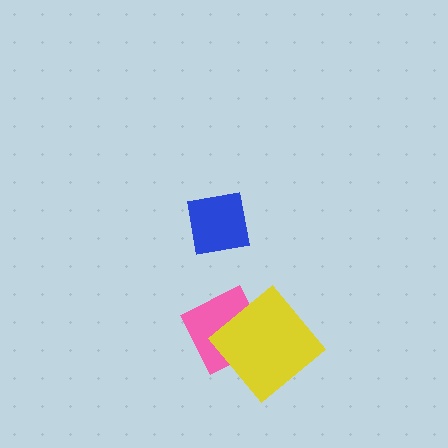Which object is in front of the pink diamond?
The yellow diamond is in front of the pink diamond.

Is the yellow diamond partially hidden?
No, no other shape covers it.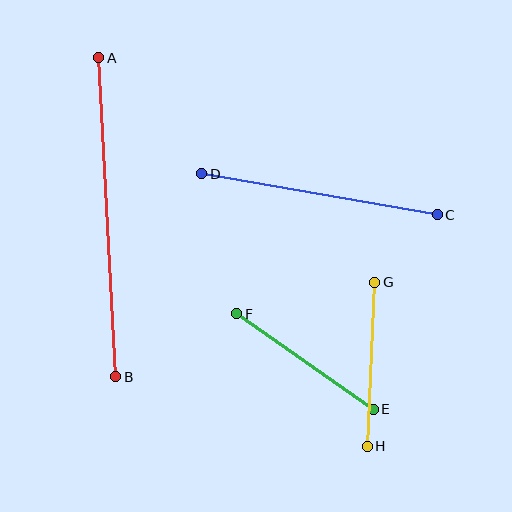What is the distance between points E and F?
The distance is approximately 167 pixels.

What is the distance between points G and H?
The distance is approximately 164 pixels.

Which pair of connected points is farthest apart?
Points A and B are farthest apart.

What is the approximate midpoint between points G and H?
The midpoint is at approximately (371, 364) pixels.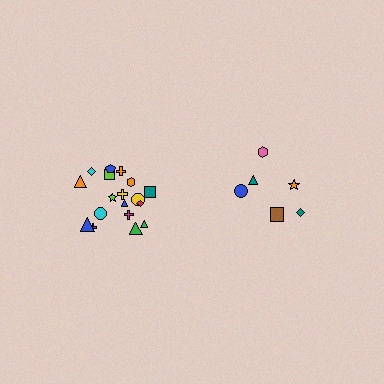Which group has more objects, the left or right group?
The left group.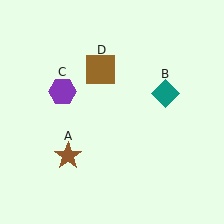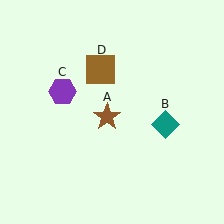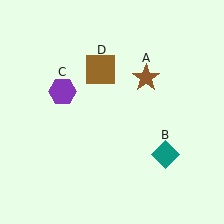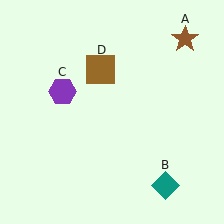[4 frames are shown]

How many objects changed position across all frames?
2 objects changed position: brown star (object A), teal diamond (object B).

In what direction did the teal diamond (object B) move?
The teal diamond (object B) moved down.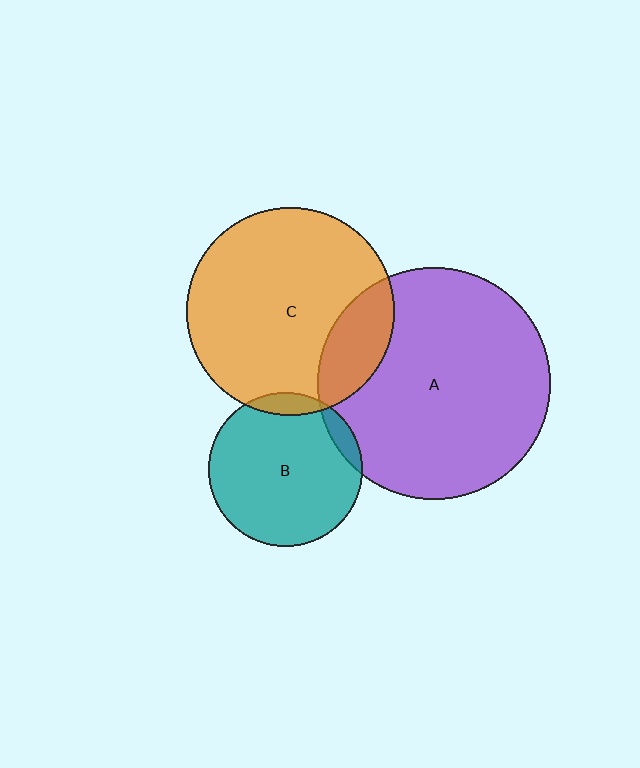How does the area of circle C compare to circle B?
Approximately 1.8 times.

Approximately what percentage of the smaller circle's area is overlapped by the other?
Approximately 5%.